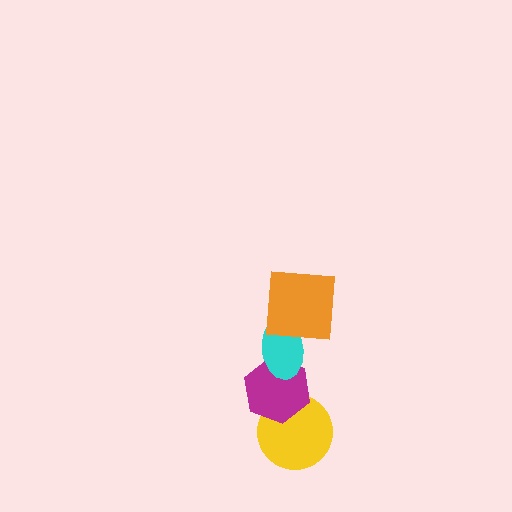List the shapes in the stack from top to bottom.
From top to bottom: the orange square, the cyan ellipse, the magenta hexagon, the yellow circle.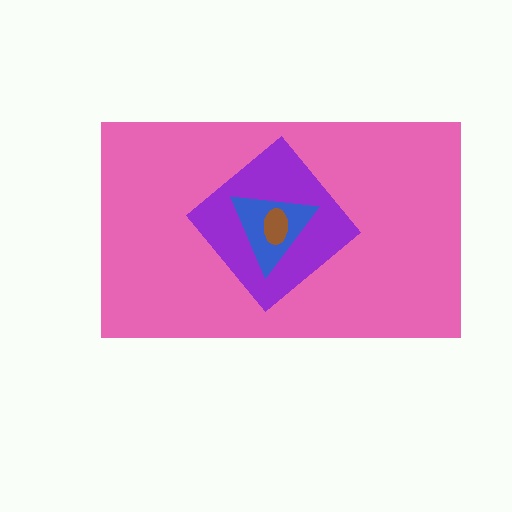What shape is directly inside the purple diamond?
The blue triangle.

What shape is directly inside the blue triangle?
The brown ellipse.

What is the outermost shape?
The pink rectangle.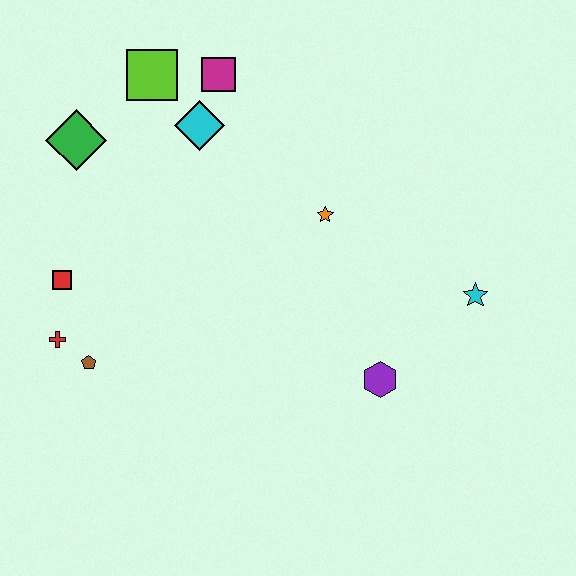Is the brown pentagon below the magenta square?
Yes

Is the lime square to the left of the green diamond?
No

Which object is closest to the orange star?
The cyan diamond is closest to the orange star.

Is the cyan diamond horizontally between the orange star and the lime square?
Yes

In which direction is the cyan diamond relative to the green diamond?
The cyan diamond is to the right of the green diamond.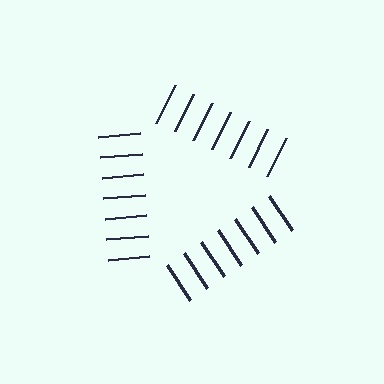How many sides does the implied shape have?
3 sides — the line-ends trace a triangle.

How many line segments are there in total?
21 — 7 along each of the 3 edges.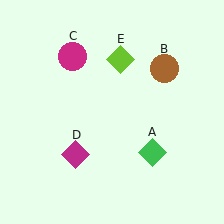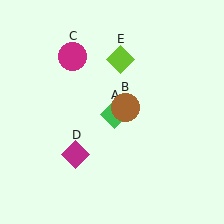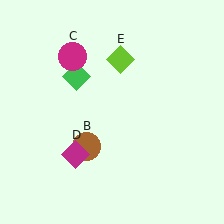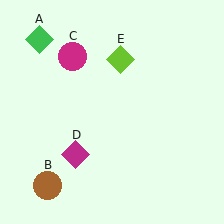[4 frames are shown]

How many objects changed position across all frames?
2 objects changed position: green diamond (object A), brown circle (object B).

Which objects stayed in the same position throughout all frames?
Magenta circle (object C) and magenta diamond (object D) and lime diamond (object E) remained stationary.